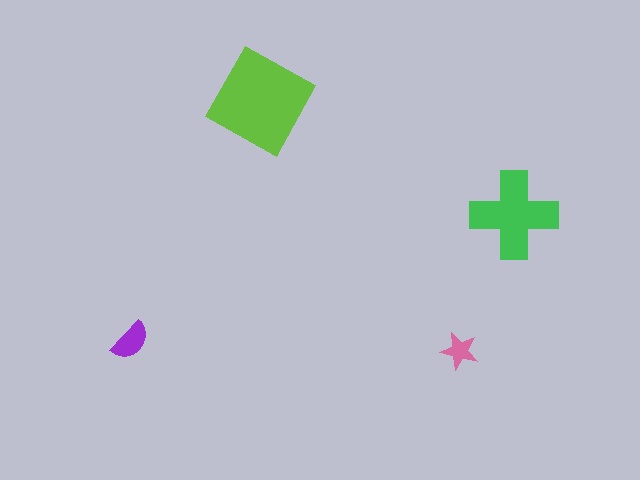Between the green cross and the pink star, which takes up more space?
The green cross.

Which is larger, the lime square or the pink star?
The lime square.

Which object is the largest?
The lime square.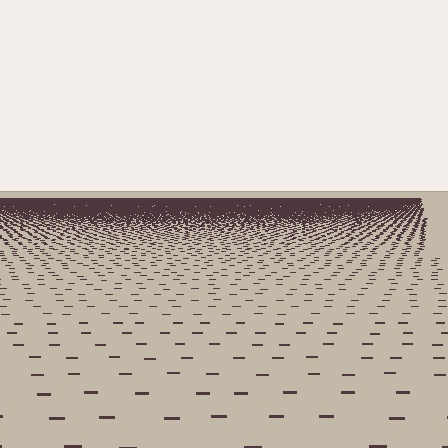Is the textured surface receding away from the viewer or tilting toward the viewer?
The surface is receding away from the viewer. Texture elements get smaller and denser toward the top.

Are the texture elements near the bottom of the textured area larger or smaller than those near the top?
Larger. Near the bottom, elements are closer to the viewer and appear at a bigger on-screen size.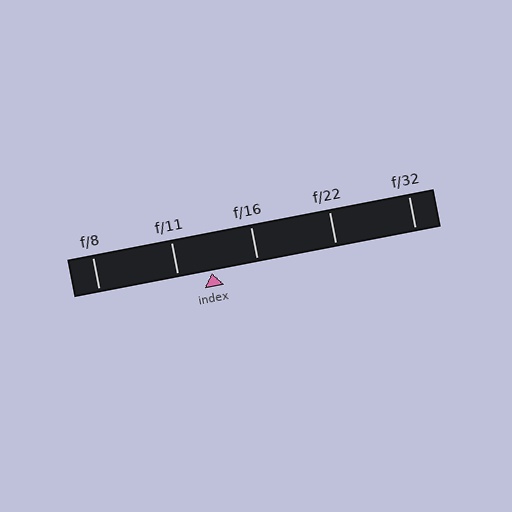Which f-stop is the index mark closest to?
The index mark is closest to f/11.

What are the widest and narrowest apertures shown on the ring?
The widest aperture shown is f/8 and the narrowest is f/32.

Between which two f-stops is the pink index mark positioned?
The index mark is between f/11 and f/16.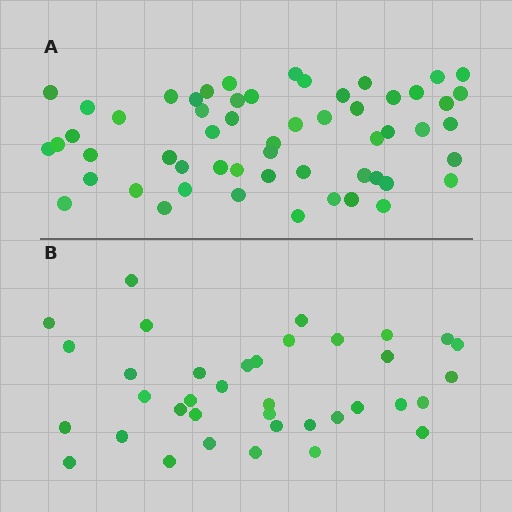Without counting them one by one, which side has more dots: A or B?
Region A (the top region) has more dots.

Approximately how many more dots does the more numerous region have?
Region A has approximately 20 more dots than region B.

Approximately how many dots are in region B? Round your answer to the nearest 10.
About 40 dots. (The exact count is 37, which rounds to 40.)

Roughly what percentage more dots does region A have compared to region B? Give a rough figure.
About 50% more.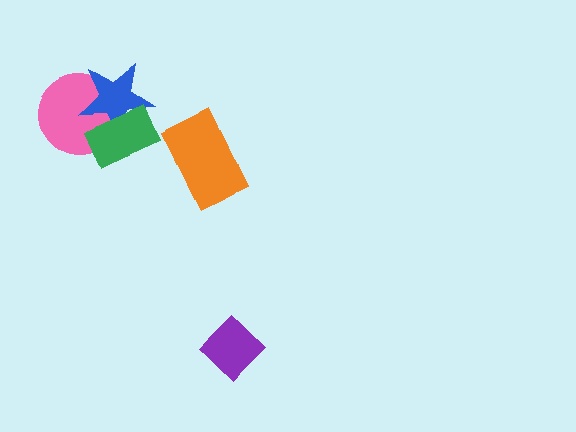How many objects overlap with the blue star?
2 objects overlap with the blue star.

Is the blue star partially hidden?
Yes, it is partially covered by another shape.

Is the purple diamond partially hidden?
No, no other shape covers it.